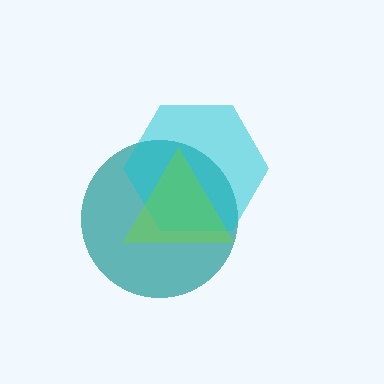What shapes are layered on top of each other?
The layered shapes are: a teal circle, a cyan hexagon, a lime triangle.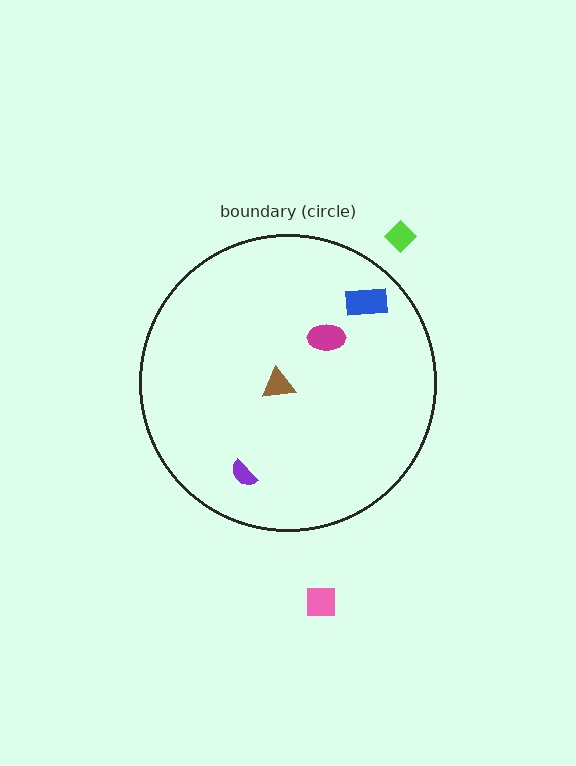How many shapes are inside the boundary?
4 inside, 2 outside.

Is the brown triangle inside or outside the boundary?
Inside.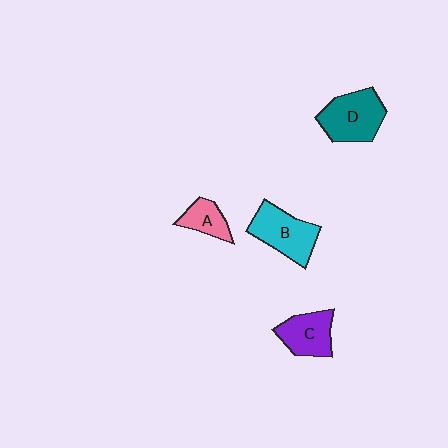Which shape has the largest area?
Shape D (teal).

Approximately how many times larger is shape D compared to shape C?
Approximately 1.3 times.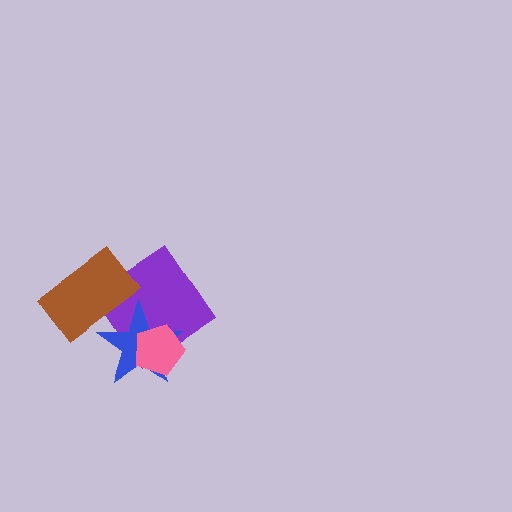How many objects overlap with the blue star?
3 objects overlap with the blue star.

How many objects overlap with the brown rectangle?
2 objects overlap with the brown rectangle.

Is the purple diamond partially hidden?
Yes, it is partially covered by another shape.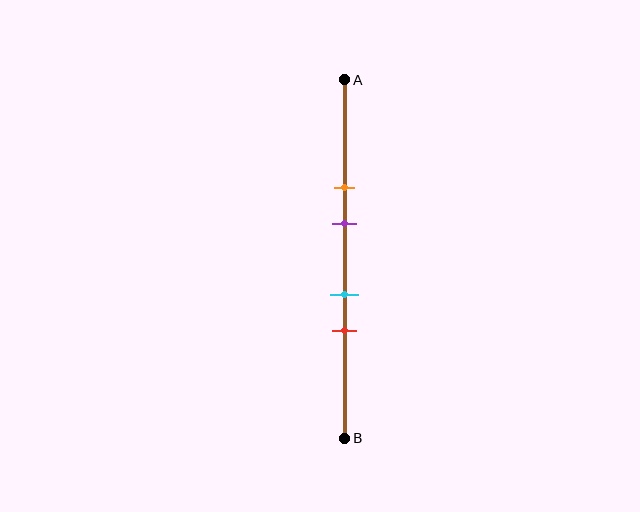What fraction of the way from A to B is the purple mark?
The purple mark is approximately 40% (0.4) of the way from A to B.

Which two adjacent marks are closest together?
The cyan and red marks are the closest adjacent pair.